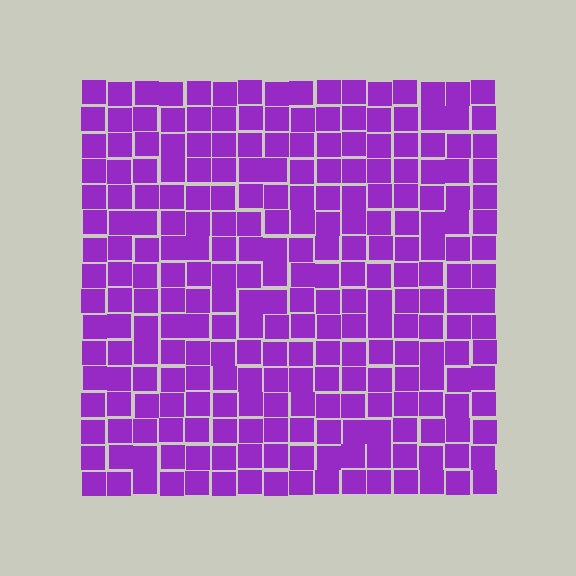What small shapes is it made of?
It is made of small squares.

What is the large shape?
The large shape is a square.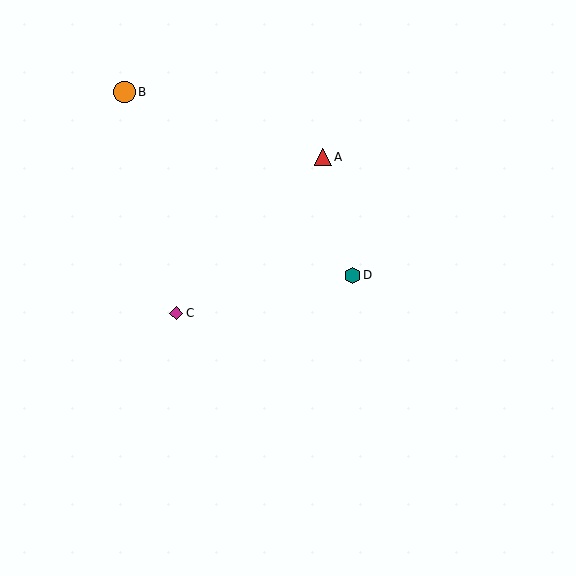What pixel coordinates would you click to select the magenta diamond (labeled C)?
Click at (176, 313) to select the magenta diamond C.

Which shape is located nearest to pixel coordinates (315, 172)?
The red triangle (labeled A) at (323, 157) is nearest to that location.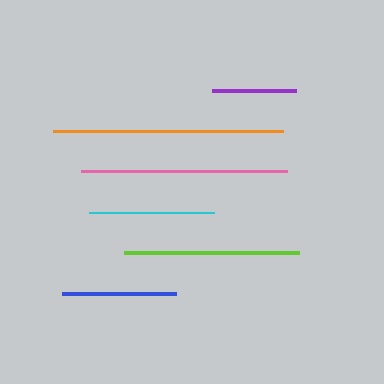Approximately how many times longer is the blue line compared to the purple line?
The blue line is approximately 1.4 times the length of the purple line.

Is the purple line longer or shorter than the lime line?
The lime line is longer than the purple line.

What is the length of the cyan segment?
The cyan segment is approximately 125 pixels long.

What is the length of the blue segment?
The blue segment is approximately 114 pixels long.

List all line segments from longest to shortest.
From longest to shortest: orange, pink, lime, cyan, blue, purple.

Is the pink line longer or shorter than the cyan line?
The pink line is longer than the cyan line.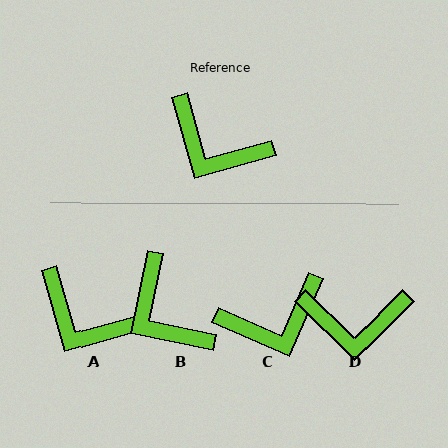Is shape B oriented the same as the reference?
No, it is off by about 28 degrees.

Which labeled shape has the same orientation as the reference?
A.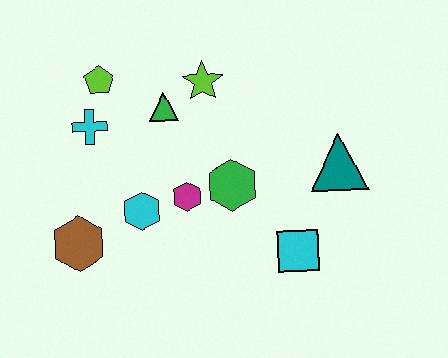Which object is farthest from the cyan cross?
The teal triangle is farthest from the cyan cross.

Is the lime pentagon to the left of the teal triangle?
Yes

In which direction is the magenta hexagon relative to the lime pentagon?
The magenta hexagon is below the lime pentagon.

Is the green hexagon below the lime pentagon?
Yes